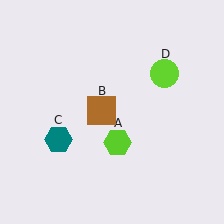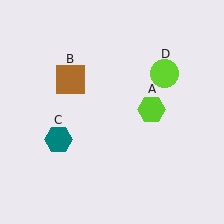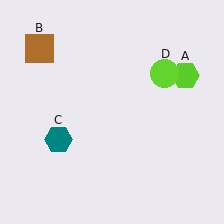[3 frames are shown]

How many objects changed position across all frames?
2 objects changed position: lime hexagon (object A), brown square (object B).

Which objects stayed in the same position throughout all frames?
Teal hexagon (object C) and lime circle (object D) remained stationary.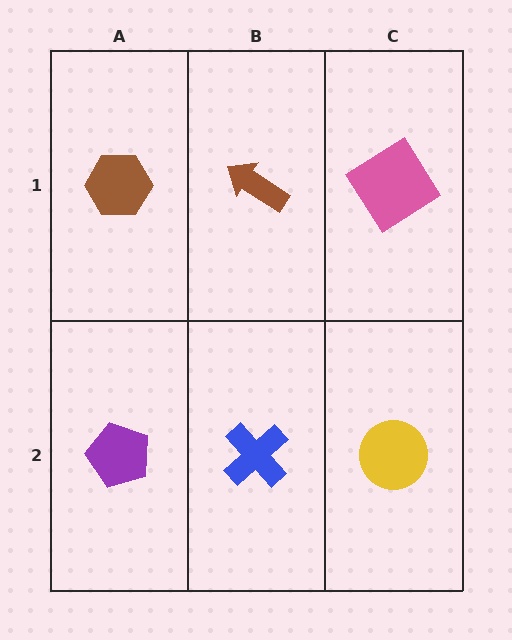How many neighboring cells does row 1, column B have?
3.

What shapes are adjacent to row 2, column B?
A brown arrow (row 1, column B), a purple pentagon (row 2, column A), a yellow circle (row 2, column C).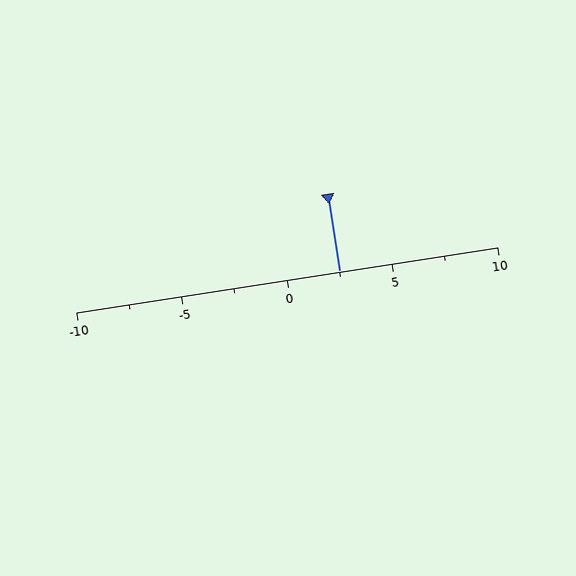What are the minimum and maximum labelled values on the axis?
The axis runs from -10 to 10.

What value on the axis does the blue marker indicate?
The marker indicates approximately 2.5.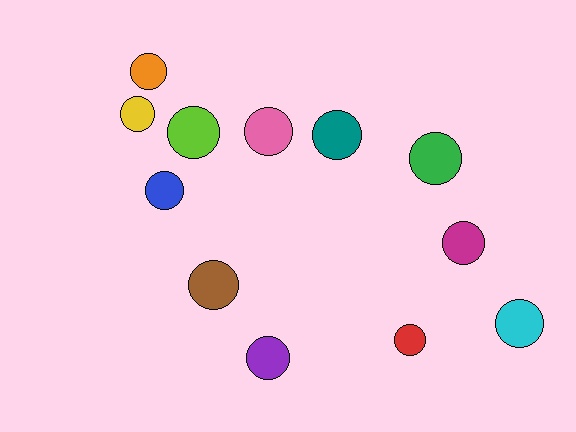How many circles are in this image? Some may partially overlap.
There are 12 circles.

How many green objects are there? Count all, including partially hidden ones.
There is 1 green object.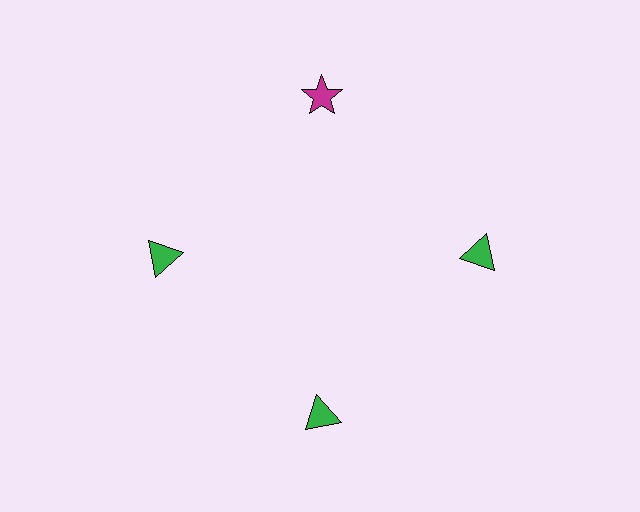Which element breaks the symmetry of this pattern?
The magenta star at roughly the 12 o'clock position breaks the symmetry. All other shapes are green triangles.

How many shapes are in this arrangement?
There are 4 shapes arranged in a ring pattern.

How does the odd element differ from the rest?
It differs in both color (magenta instead of green) and shape (star instead of triangle).